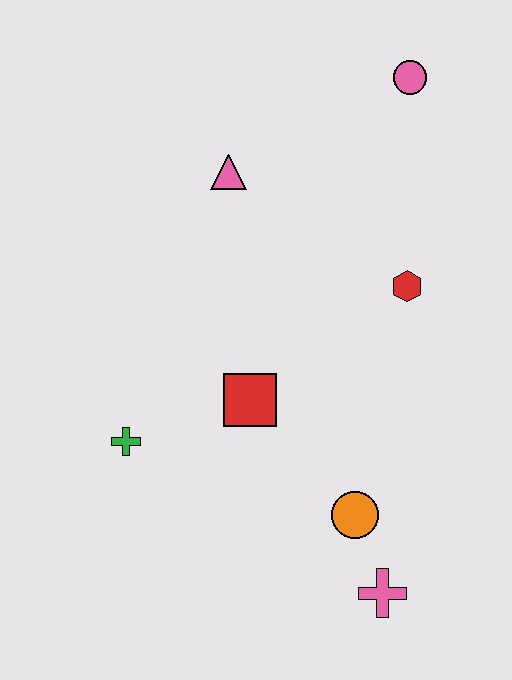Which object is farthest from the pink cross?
The pink circle is farthest from the pink cross.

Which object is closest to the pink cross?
The orange circle is closest to the pink cross.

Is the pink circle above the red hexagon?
Yes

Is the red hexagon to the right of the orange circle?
Yes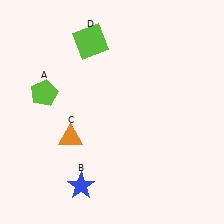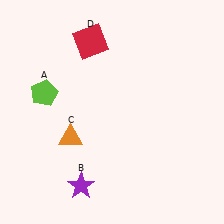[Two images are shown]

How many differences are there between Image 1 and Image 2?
There are 2 differences between the two images.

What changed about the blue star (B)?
In Image 1, B is blue. In Image 2, it changed to purple.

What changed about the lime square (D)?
In Image 1, D is lime. In Image 2, it changed to red.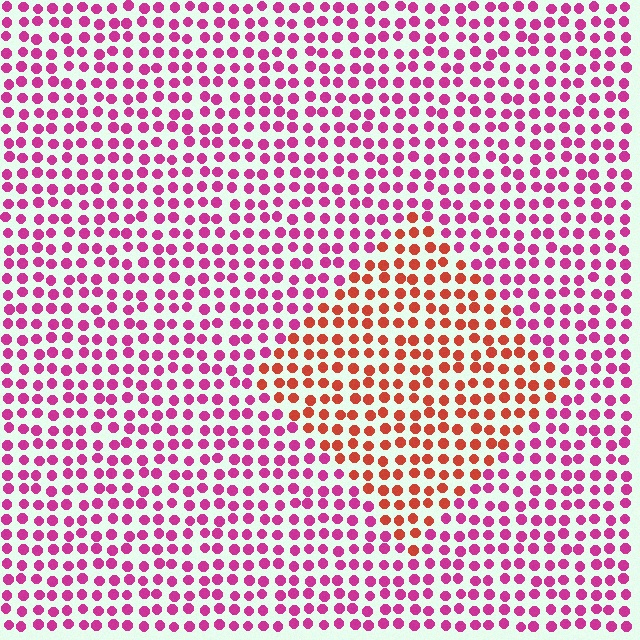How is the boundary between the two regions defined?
The boundary is defined purely by a slight shift in hue (about 45 degrees). Spacing, size, and orientation are identical on both sides.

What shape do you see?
I see a diamond.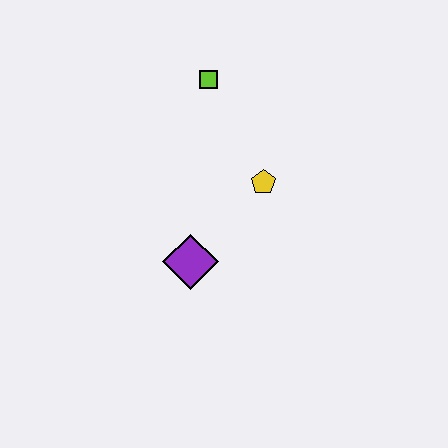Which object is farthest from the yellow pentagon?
The lime square is farthest from the yellow pentagon.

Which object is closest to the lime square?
The yellow pentagon is closest to the lime square.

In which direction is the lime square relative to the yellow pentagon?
The lime square is above the yellow pentagon.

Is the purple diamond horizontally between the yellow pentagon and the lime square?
No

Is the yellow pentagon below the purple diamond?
No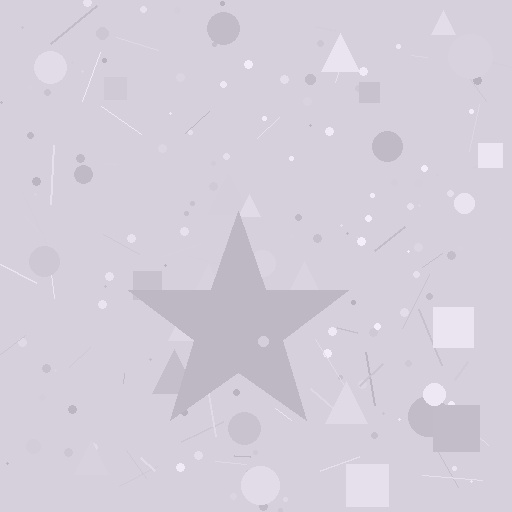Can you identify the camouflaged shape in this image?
The camouflaged shape is a star.